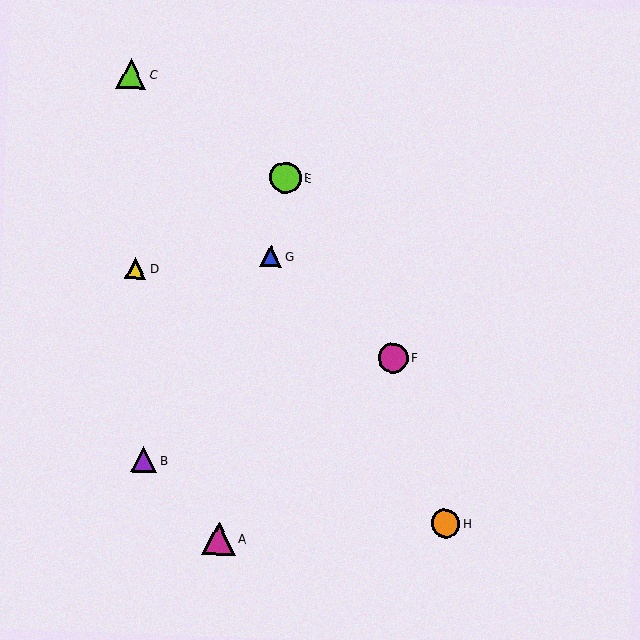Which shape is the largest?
The magenta triangle (labeled A) is the largest.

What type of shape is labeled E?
Shape E is a lime circle.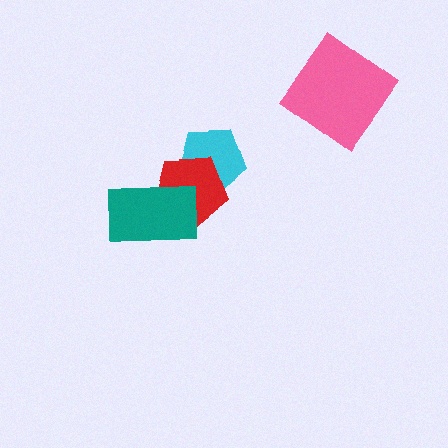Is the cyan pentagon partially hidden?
Yes, it is partially covered by another shape.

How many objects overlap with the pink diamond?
0 objects overlap with the pink diamond.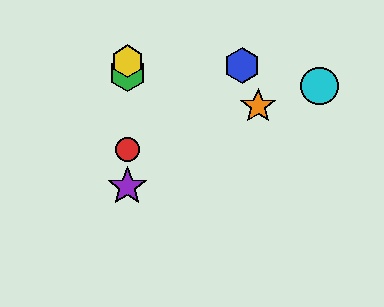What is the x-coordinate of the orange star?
The orange star is at x≈258.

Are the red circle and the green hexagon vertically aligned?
Yes, both are at x≈127.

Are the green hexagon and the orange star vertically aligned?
No, the green hexagon is at x≈127 and the orange star is at x≈258.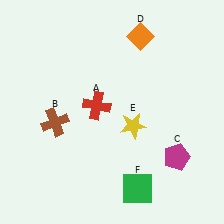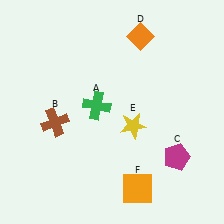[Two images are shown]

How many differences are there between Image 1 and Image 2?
There are 2 differences between the two images.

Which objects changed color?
A changed from red to green. F changed from green to orange.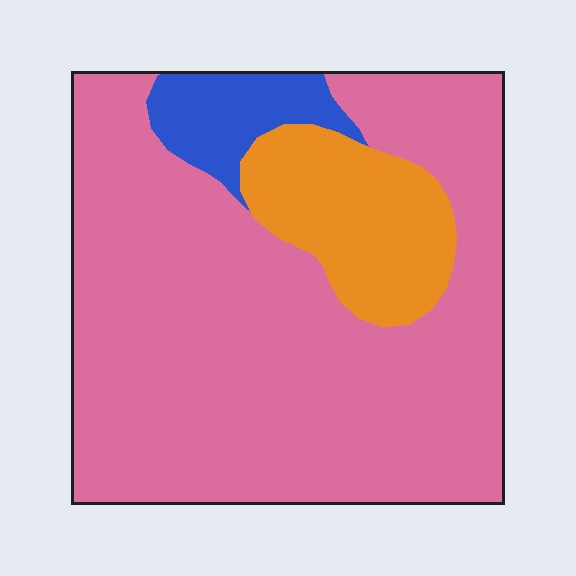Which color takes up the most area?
Pink, at roughly 75%.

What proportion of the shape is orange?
Orange takes up less than a quarter of the shape.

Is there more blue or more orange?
Orange.